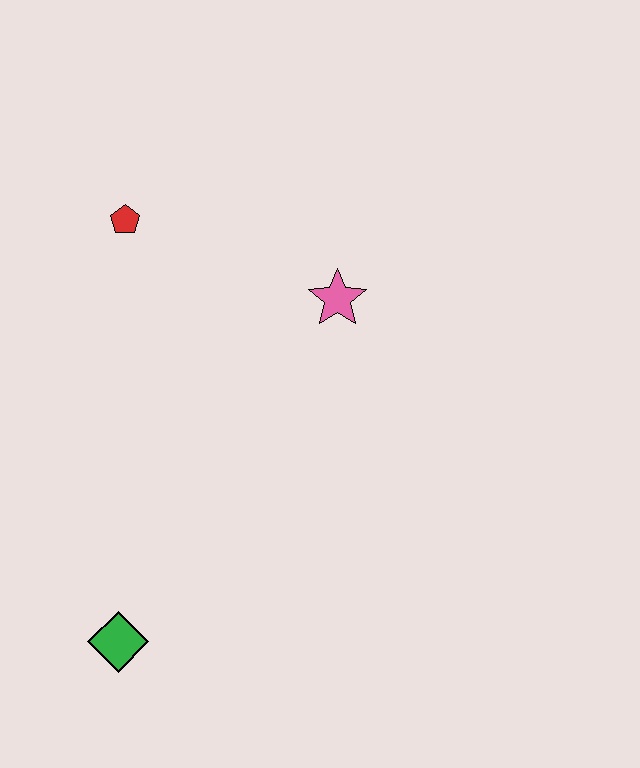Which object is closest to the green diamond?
The pink star is closest to the green diamond.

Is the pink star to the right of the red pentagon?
Yes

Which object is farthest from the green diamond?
The red pentagon is farthest from the green diamond.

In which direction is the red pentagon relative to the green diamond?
The red pentagon is above the green diamond.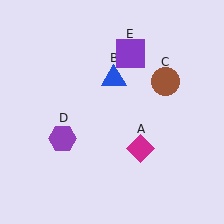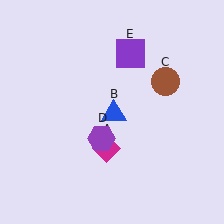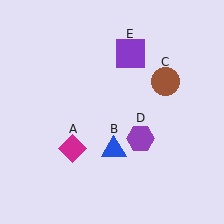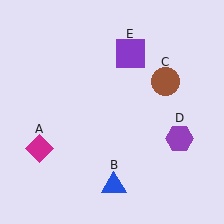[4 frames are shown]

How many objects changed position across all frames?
3 objects changed position: magenta diamond (object A), blue triangle (object B), purple hexagon (object D).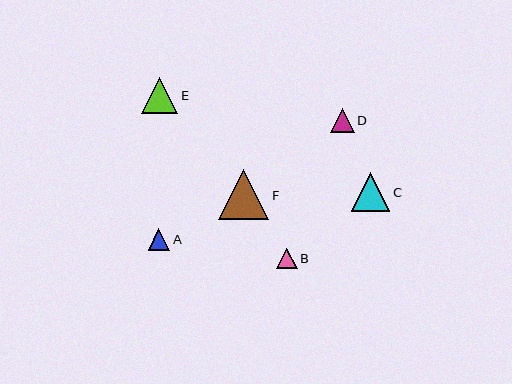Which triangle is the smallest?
Triangle B is the smallest with a size of approximately 21 pixels.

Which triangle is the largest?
Triangle F is the largest with a size of approximately 50 pixels.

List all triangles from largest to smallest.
From largest to smallest: F, C, E, D, A, B.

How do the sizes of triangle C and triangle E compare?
Triangle C and triangle E are approximately the same size.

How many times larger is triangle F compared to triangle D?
Triangle F is approximately 2.1 times the size of triangle D.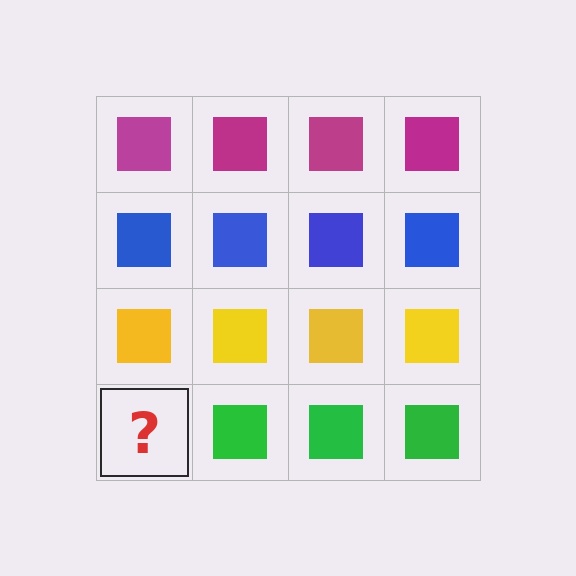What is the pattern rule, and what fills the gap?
The rule is that each row has a consistent color. The gap should be filled with a green square.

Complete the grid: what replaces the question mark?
The question mark should be replaced with a green square.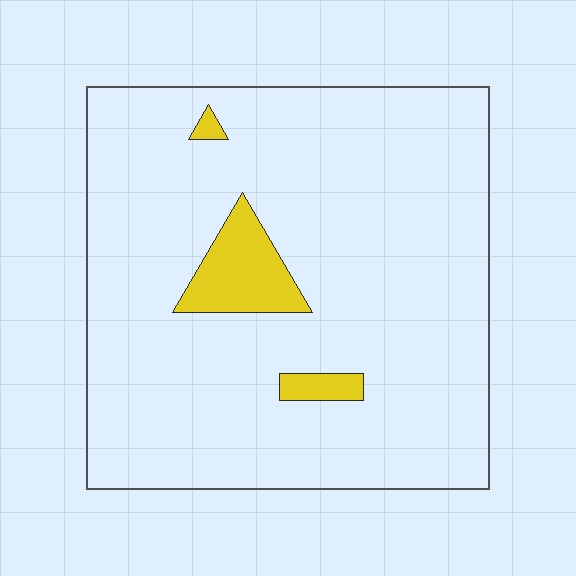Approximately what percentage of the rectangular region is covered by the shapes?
Approximately 5%.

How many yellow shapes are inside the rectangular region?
3.